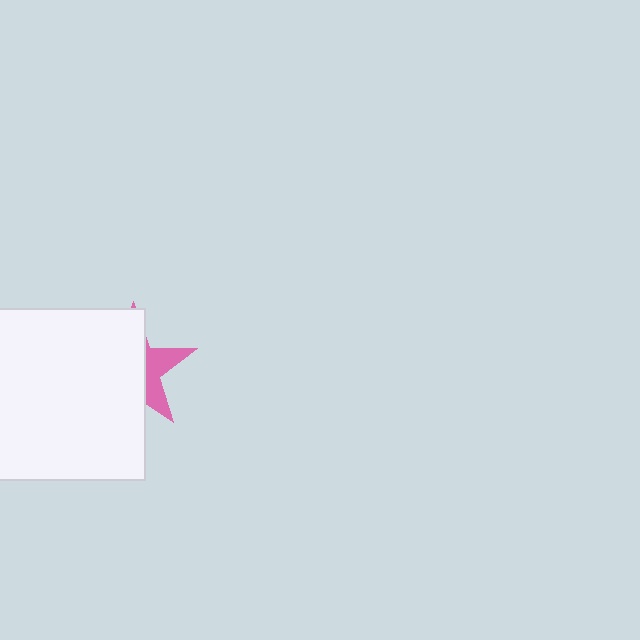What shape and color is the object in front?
The object in front is a white square.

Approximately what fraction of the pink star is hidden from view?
Roughly 67% of the pink star is hidden behind the white square.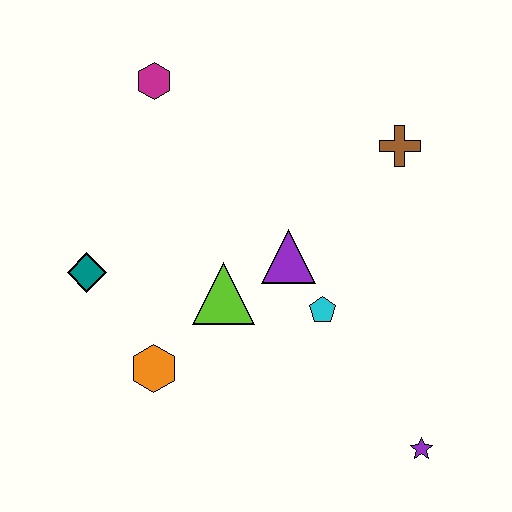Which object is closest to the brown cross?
The purple triangle is closest to the brown cross.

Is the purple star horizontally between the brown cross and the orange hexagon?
No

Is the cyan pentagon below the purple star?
No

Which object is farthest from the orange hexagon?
The brown cross is farthest from the orange hexagon.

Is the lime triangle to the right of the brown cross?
No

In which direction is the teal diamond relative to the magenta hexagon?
The teal diamond is below the magenta hexagon.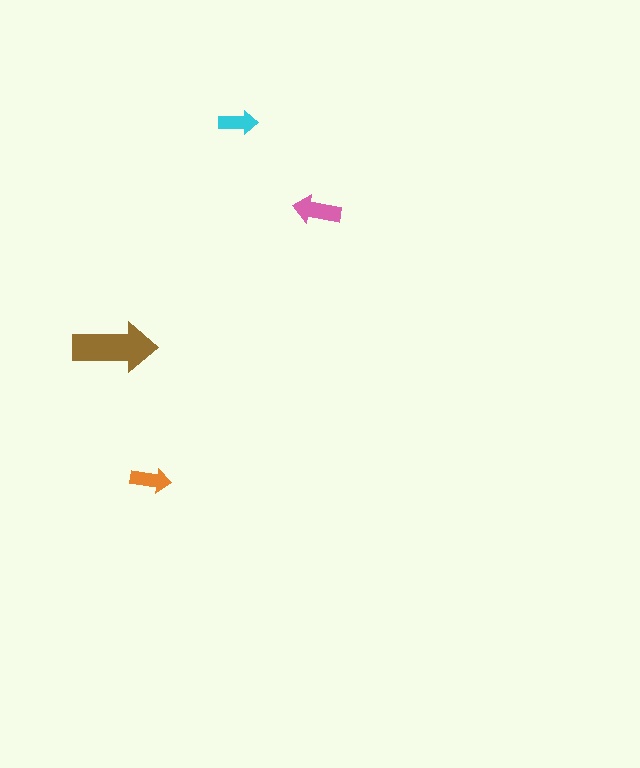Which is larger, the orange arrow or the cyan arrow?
The orange one.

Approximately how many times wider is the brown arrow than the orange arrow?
About 2 times wider.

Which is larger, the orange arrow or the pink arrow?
The pink one.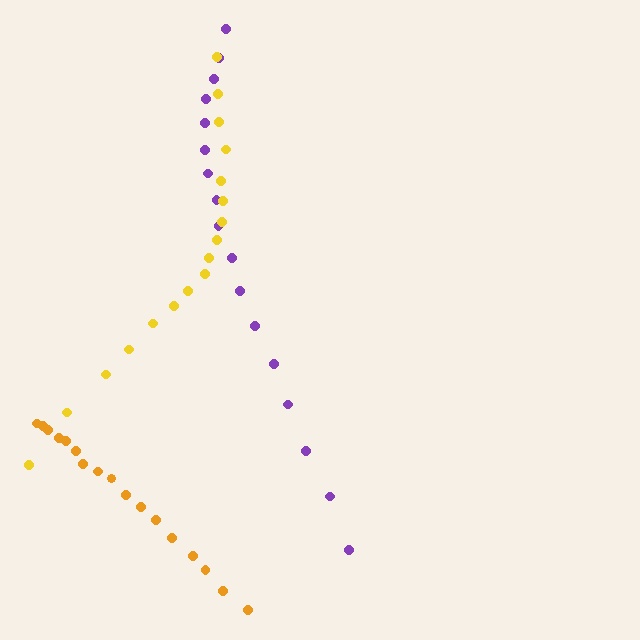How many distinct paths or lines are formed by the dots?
There are 3 distinct paths.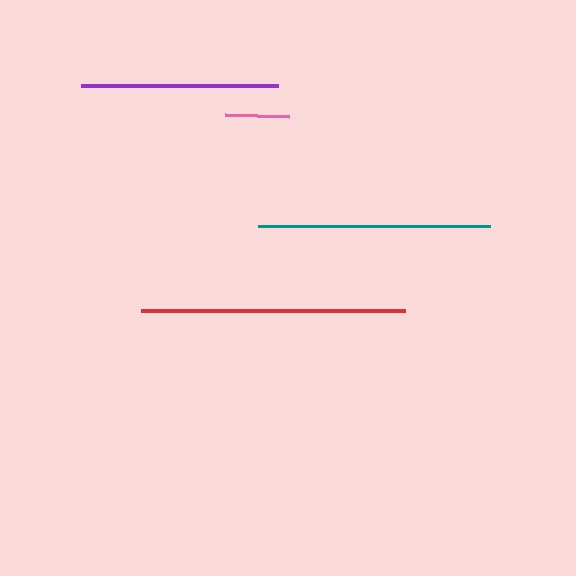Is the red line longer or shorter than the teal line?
The red line is longer than the teal line.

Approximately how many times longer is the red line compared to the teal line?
The red line is approximately 1.1 times the length of the teal line.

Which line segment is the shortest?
The pink line is the shortest at approximately 64 pixels.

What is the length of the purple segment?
The purple segment is approximately 197 pixels long.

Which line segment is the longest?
The red line is the longest at approximately 264 pixels.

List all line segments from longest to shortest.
From longest to shortest: red, teal, purple, pink.